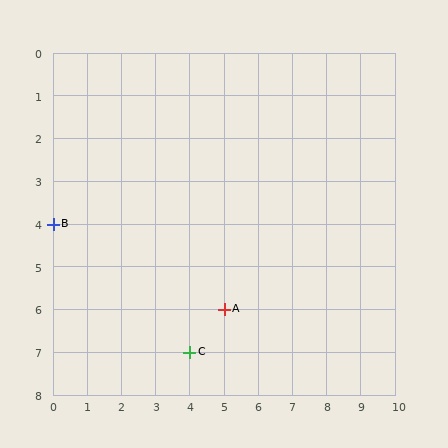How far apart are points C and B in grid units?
Points C and B are 4 columns and 3 rows apart (about 5.0 grid units diagonally).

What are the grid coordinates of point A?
Point A is at grid coordinates (5, 6).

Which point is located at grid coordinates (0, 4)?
Point B is at (0, 4).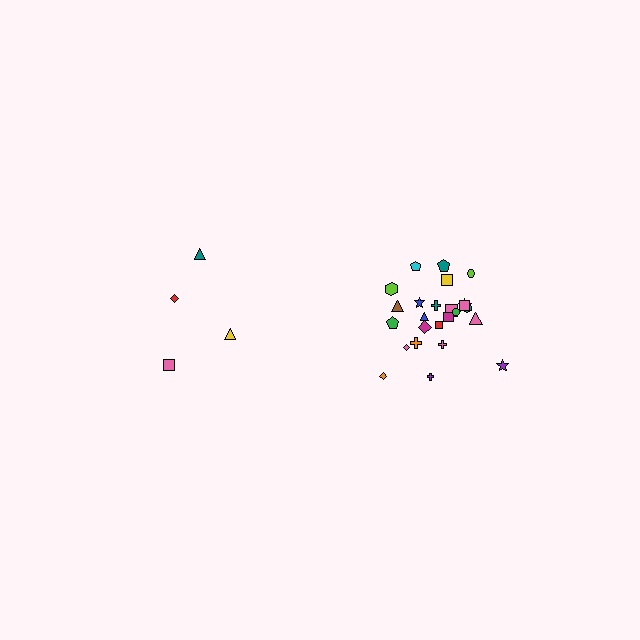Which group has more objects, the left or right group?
The right group.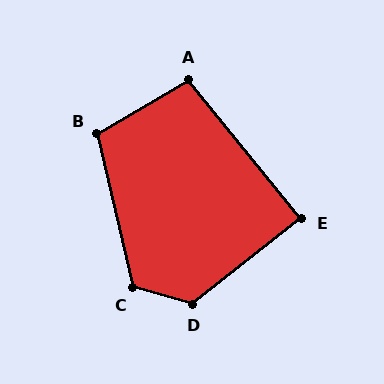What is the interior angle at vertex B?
Approximately 107 degrees (obtuse).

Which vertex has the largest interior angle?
D, at approximately 126 degrees.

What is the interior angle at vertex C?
Approximately 119 degrees (obtuse).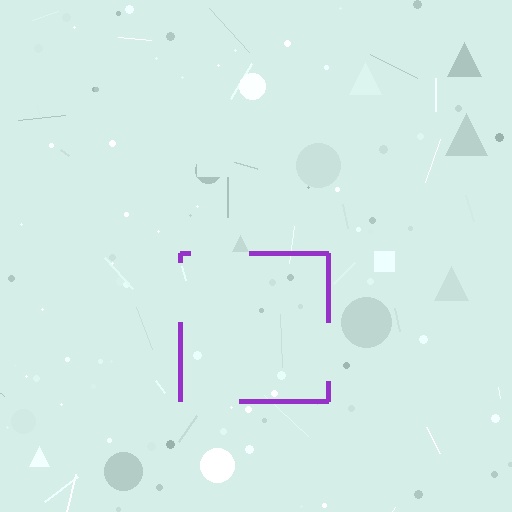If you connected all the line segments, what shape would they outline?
They would outline a square.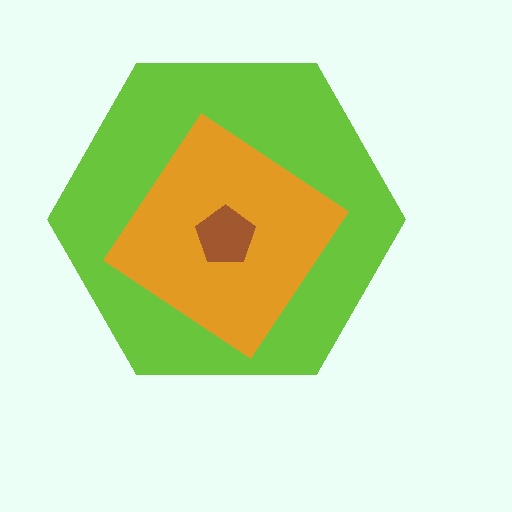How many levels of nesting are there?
3.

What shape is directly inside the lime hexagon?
The orange diamond.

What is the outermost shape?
The lime hexagon.